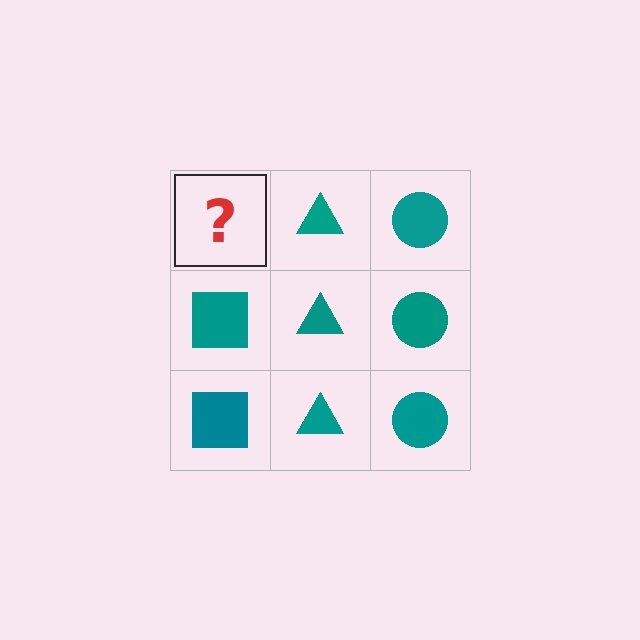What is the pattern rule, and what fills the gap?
The rule is that each column has a consistent shape. The gap should be filled with a teal square.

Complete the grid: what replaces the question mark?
The question mark should be replaced with a teal square.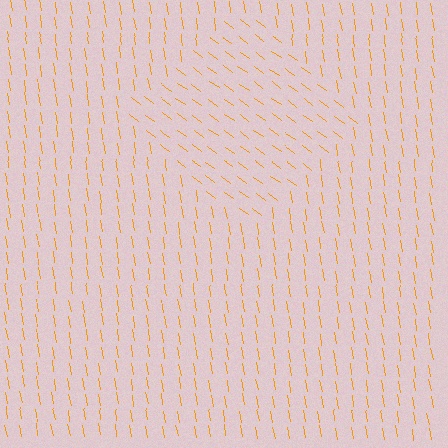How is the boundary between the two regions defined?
The boundary is defined purely by a change in line orientation (approximately 45 degrees difference). All lines are the same color and thickness.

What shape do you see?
I see a diamond.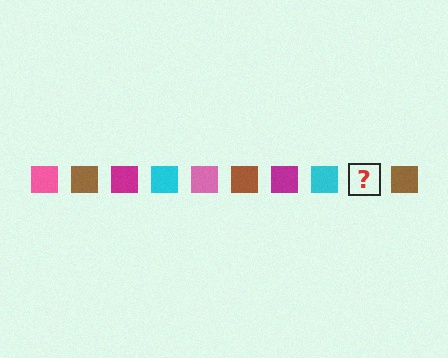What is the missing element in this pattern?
The missing element is a pink square.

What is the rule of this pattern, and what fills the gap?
The rule is that the pattern cycles through pink, brown, magenta, cyan squares. The gap should be filled with a pink square.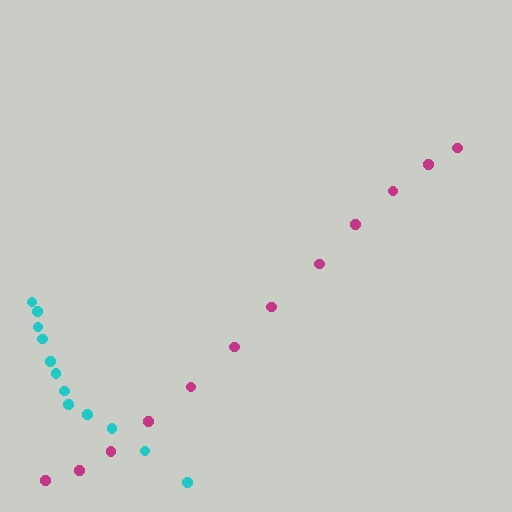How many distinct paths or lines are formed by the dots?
There are 2 distinct paths.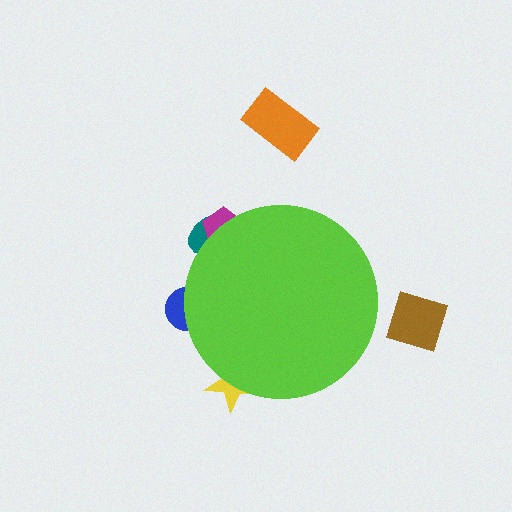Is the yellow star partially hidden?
Yes, the yellow star is partially hidden behind the lime circle.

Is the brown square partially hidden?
No, the brown square is fully visible.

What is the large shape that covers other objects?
A lime circle.